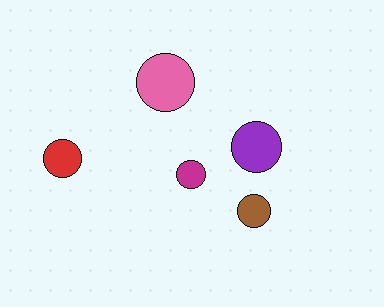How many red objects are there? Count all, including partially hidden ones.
There is 1 red object.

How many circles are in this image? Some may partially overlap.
There are 5 circles.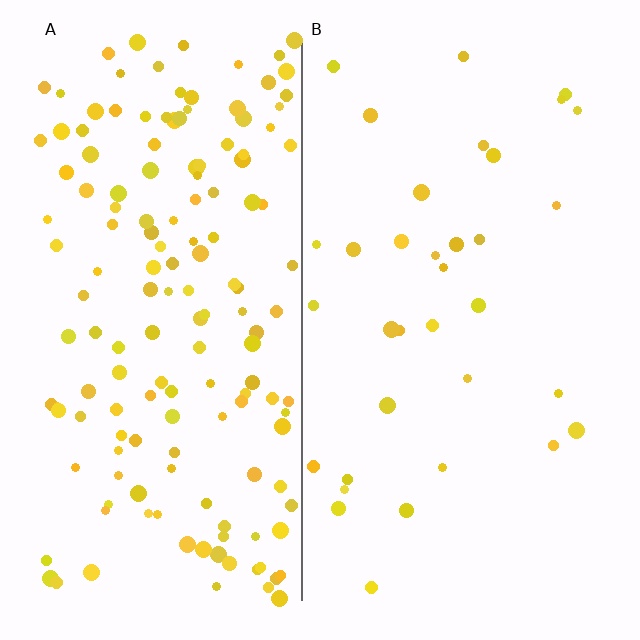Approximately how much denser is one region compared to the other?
Approximately 4.5× — region A over region B.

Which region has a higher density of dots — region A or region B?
A (the left).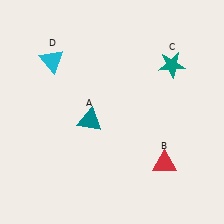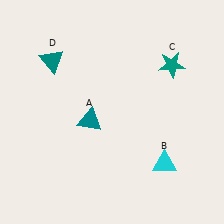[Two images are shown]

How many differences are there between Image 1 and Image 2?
There are 2 differences between the two images.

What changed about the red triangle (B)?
In Image 1, B is red. In Image 2, it changed to cyan.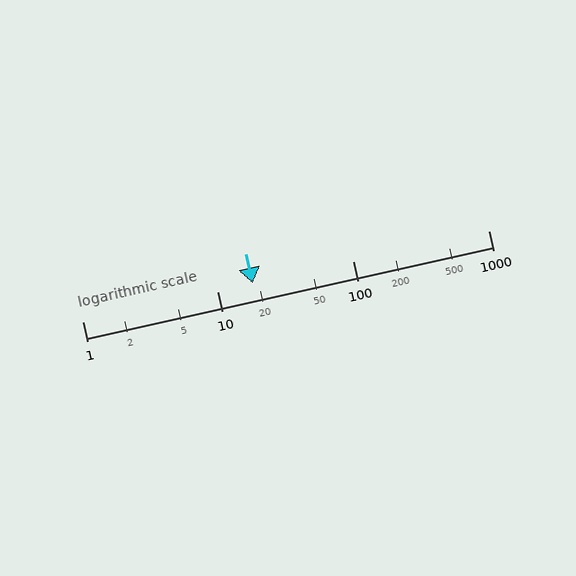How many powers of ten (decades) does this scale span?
The scale spans 3 decades, from 1 to 1000.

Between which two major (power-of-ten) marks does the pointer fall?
The pointer is between 10 and 100.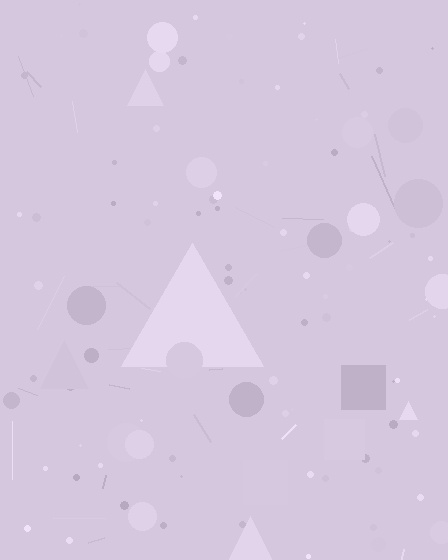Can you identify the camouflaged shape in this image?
The camouflaged shape is a triangle.